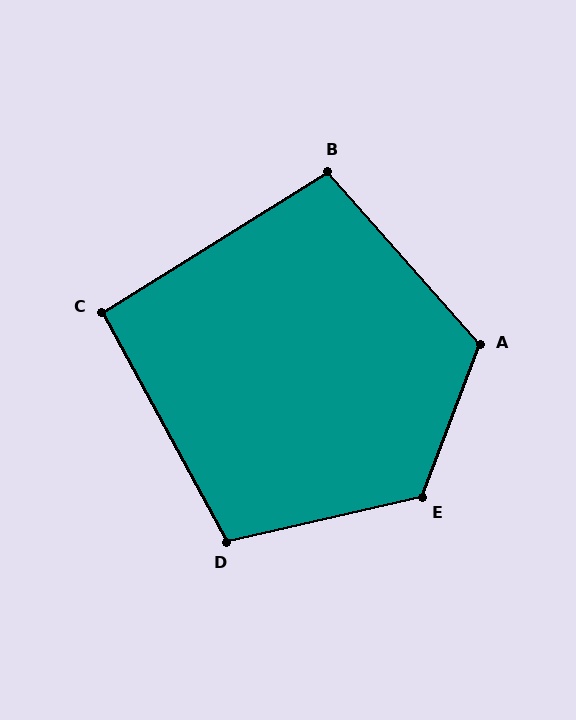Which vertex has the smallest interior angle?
C, at approximately 93 degrees.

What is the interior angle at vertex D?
Approximately 106 degrees (obtuse).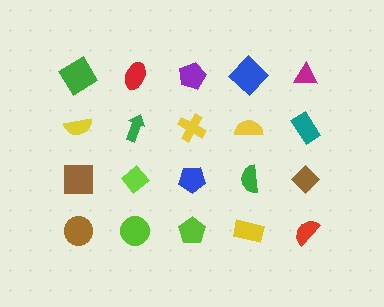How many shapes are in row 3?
5 shapes.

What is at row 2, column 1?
A yellow semicircle.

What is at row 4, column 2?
A lime circle.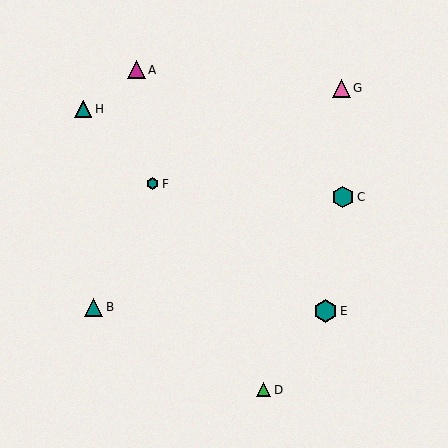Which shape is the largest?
The teal hexagon (labeled E) is the largest.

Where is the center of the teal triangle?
The center of the teal triangle is at (94, 307).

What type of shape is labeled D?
Shape D is a green triangle.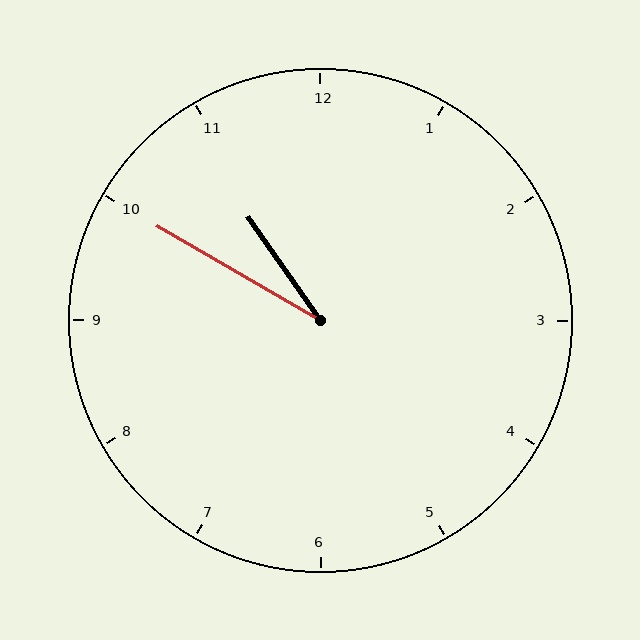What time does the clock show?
10:50.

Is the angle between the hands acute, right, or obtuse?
It is acute.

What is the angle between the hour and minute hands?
Approximately 25 degrees.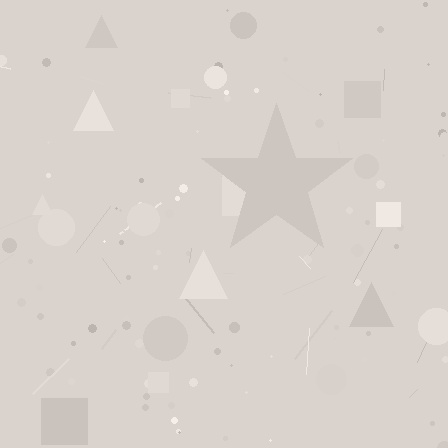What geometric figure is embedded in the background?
A star is embedded in the background.